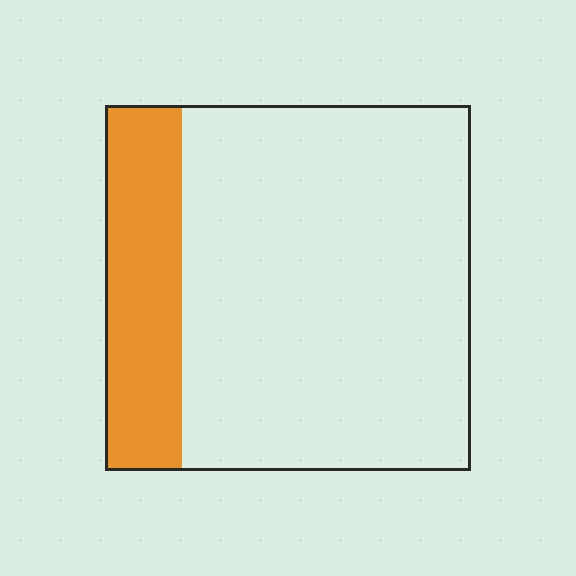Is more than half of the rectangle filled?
No.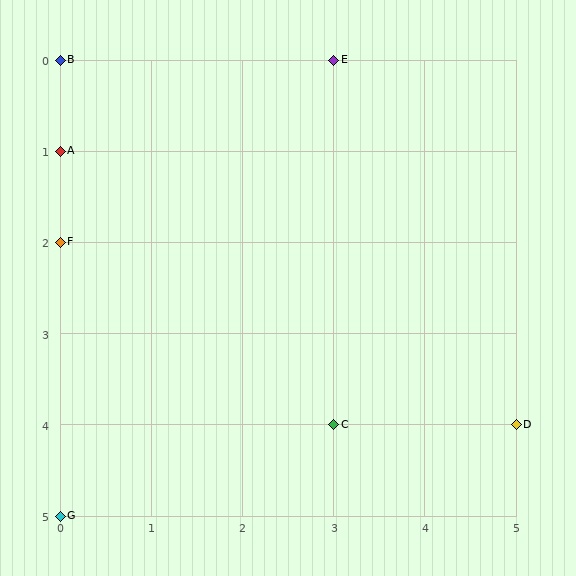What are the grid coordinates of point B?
Point B is at grid coordinates (0, 0).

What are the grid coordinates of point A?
Point A is at grid coordinates (0, 1).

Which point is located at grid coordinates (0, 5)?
Point G is at (0, 5).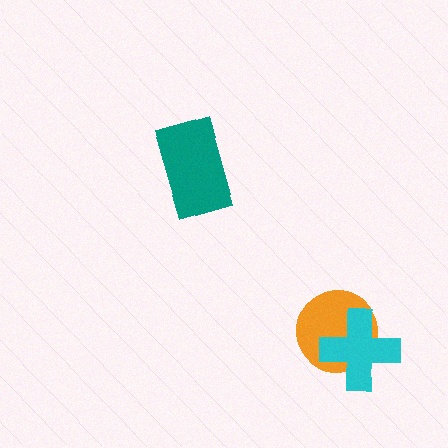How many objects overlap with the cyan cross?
1 object overlaps with the cyan cross.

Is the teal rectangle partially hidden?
No, no other shape covers it.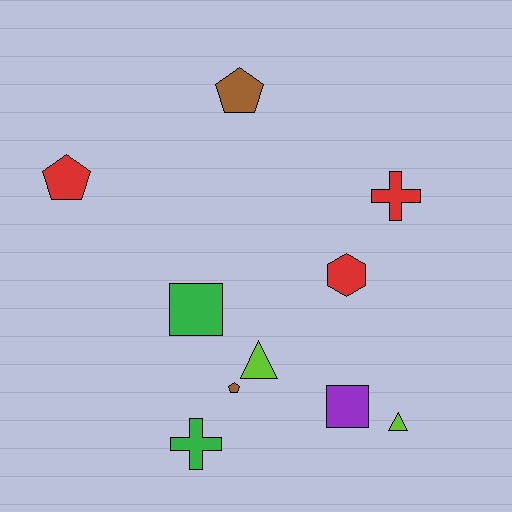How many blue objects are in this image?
There are no blue objects.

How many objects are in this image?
There are 10 objects.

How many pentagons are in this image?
There are 3 pentagons.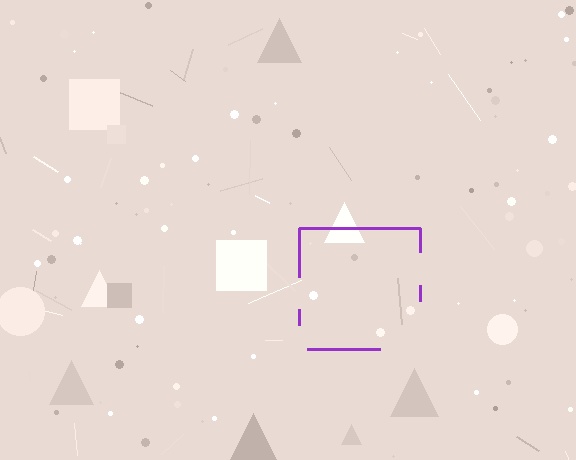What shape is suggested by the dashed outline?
The dashed outline suggests a square.